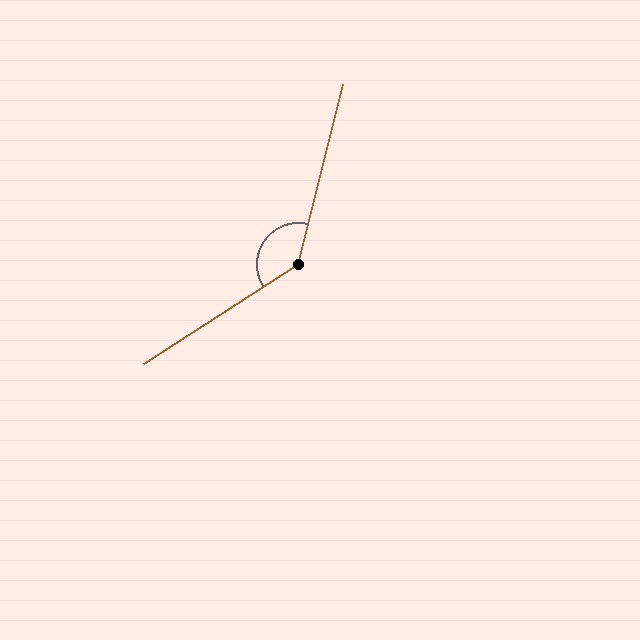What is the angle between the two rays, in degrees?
Approximately 137 degrees.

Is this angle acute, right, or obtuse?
It is obtuse.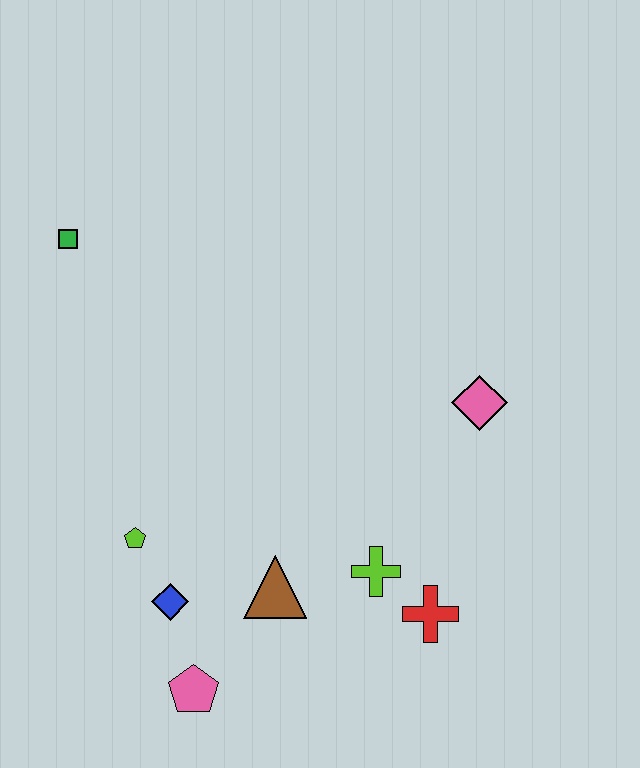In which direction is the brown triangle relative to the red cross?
The brown triangle is to the left of the red cross.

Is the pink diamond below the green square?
Yes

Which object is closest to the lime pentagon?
The blue diamond is closest to the lime pentagon.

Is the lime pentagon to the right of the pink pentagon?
No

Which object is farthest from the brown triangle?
The green square is farthest from the brown triangle.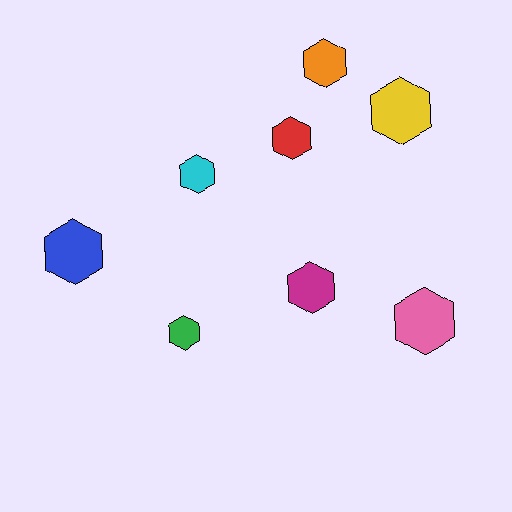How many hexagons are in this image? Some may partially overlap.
There are 8 hexagons.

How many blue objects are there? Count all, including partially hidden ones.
There is 1 blue object.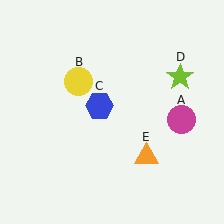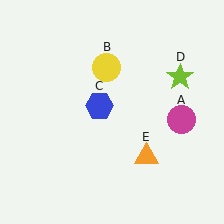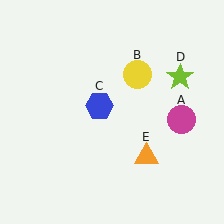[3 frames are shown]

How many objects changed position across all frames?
1 object changed position: yellow circle (object B).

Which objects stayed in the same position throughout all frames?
Magenta circle (object A) and blue hexagon (object C) and lime star (object D) and orange triangle (object E) remained stationary.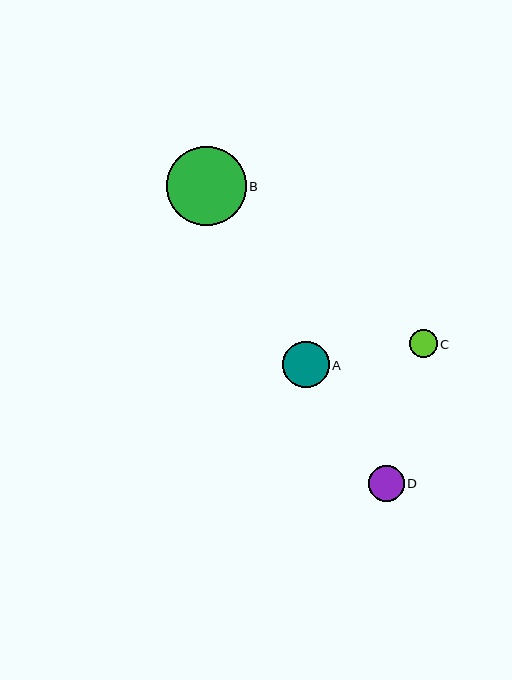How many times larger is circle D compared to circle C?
Circle D is approximately 1.3 times the size of circle C.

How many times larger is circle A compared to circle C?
Circle A is approximately 1.7 times the size of circle C.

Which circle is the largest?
Circle B is the largest with a size of approximately 80 pixels.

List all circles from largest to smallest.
From largest to smallest: B, A, D, C.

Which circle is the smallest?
Circle C is the smallest with a size of approximately 28 pixels.